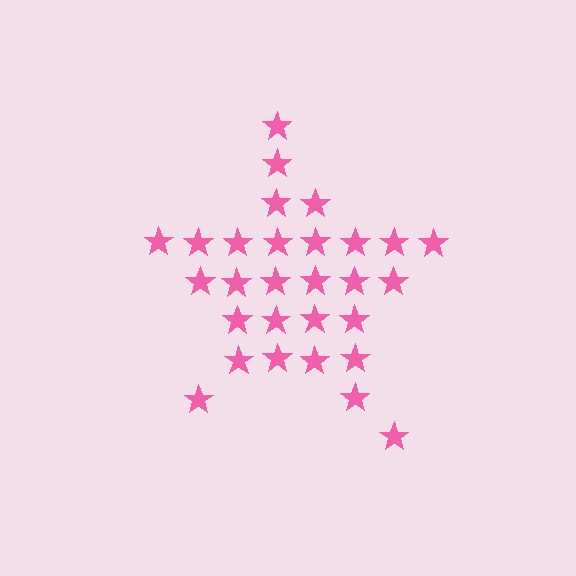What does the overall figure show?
The overall figure shows a star.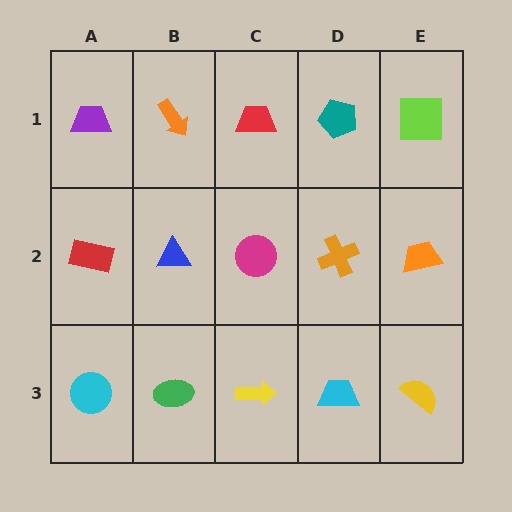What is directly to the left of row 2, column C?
A blue triangle.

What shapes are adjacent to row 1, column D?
An orange cross (row 2, column D), a red trapezoid (row 1, column C), a lime square (row 1, column E).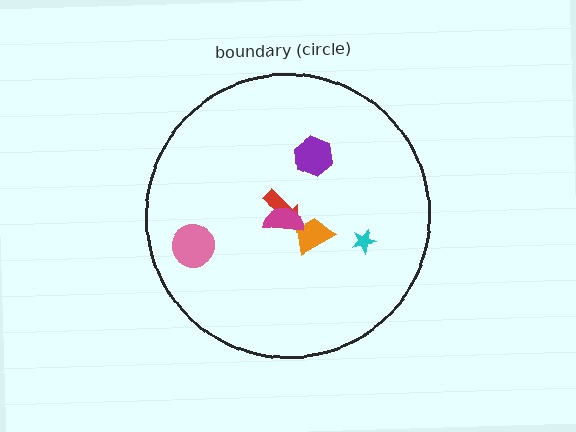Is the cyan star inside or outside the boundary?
Inside.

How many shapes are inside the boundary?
6 inside, 0 outside.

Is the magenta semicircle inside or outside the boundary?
Inside.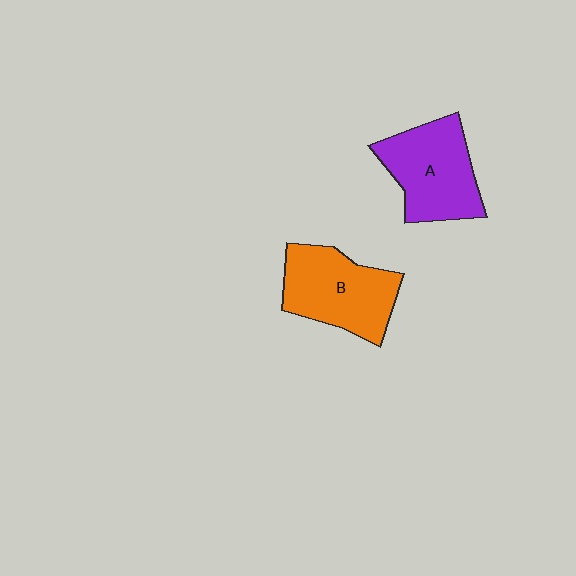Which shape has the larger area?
Shape B (orange).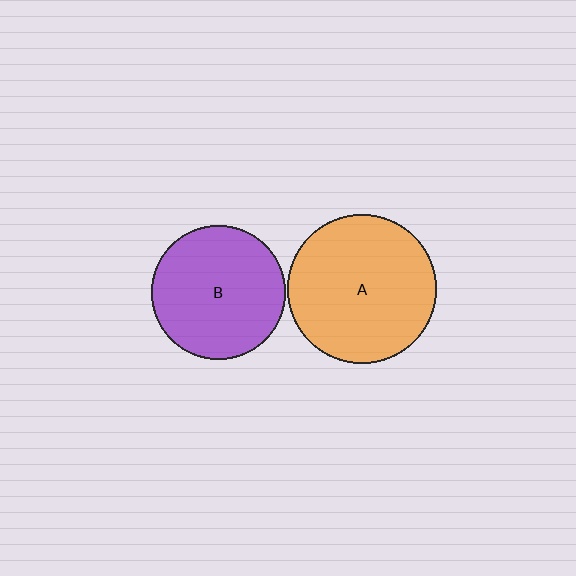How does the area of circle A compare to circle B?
Approximately 1.2 times.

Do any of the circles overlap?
No, none of the circles overlap.